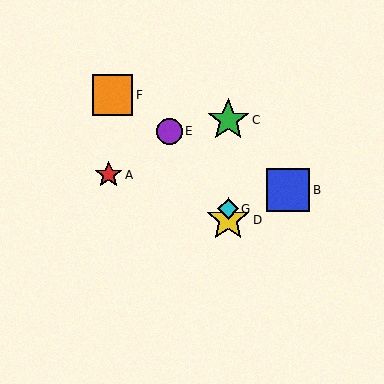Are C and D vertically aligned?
Yes, both are at x≈228.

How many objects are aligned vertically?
3 objects (C, D, G) are aligned vertically.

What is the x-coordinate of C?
Object C is at x≈228.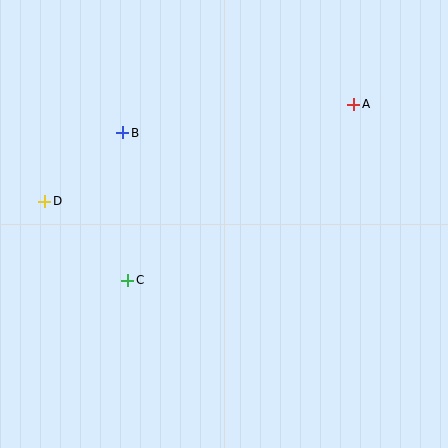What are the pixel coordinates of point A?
Point A is at (354, 104).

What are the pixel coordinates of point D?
Point D is at (45, 201).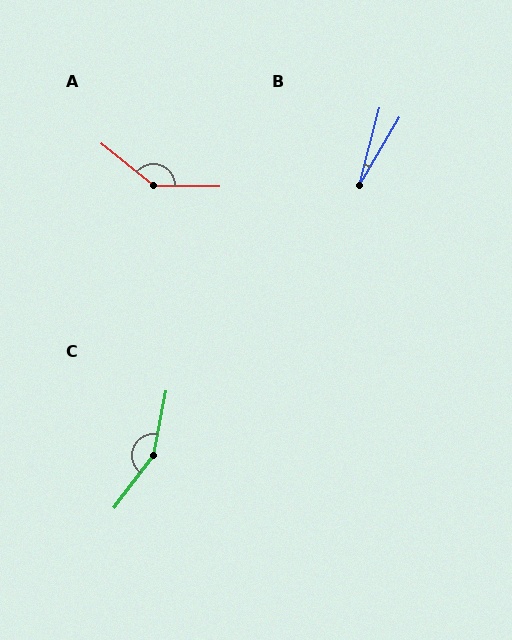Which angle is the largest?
C, at approximately 154 degrees.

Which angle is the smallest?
B, at approximately 16 degrees.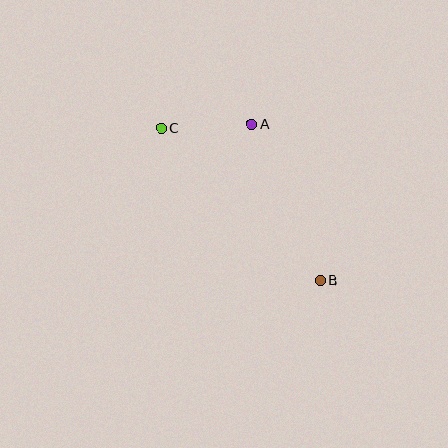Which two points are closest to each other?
Points A and C are closest to each other.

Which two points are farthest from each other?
Points B and C are farthest from each other.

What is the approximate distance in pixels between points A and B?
The distance between A and B is approximately 171 pixels.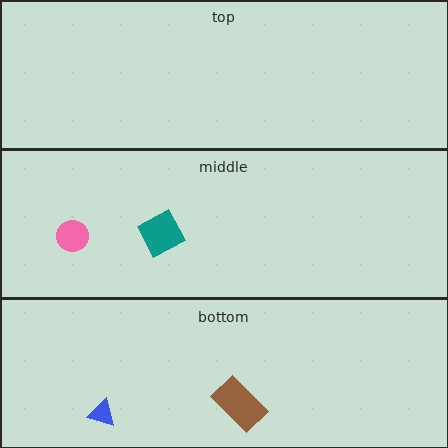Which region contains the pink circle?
The middle region.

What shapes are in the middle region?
The pink circle, the teal diamond.